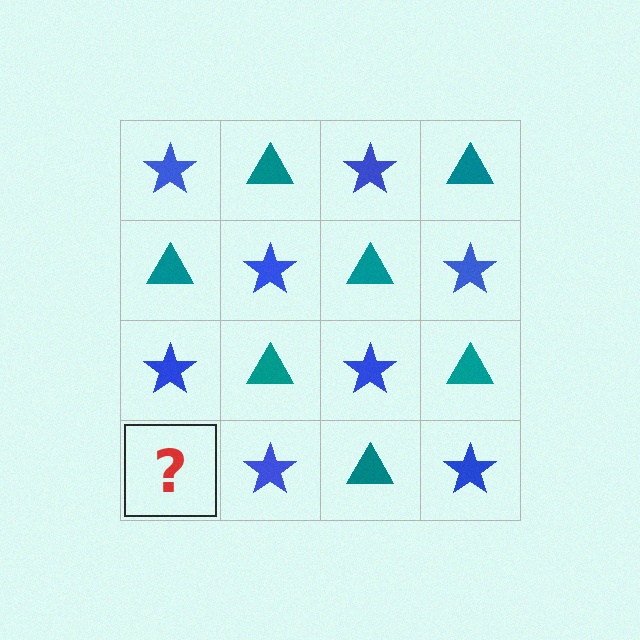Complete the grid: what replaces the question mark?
The question mark should be replaced with a teal triangle.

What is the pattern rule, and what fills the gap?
The rule is that it alternates blue star and teal triangle in a checkerboard pattern. The gap should be filled with a teal triangle.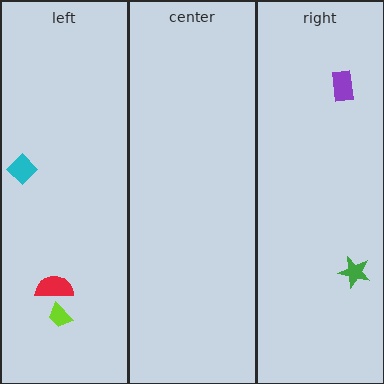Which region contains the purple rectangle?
The right region.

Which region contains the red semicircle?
The left region.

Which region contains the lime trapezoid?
The left region.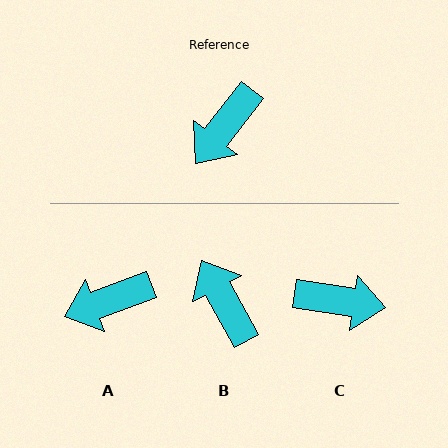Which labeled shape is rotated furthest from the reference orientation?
C, about 119 degrees away.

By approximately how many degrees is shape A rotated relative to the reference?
Approximately 32 degrees clockwise.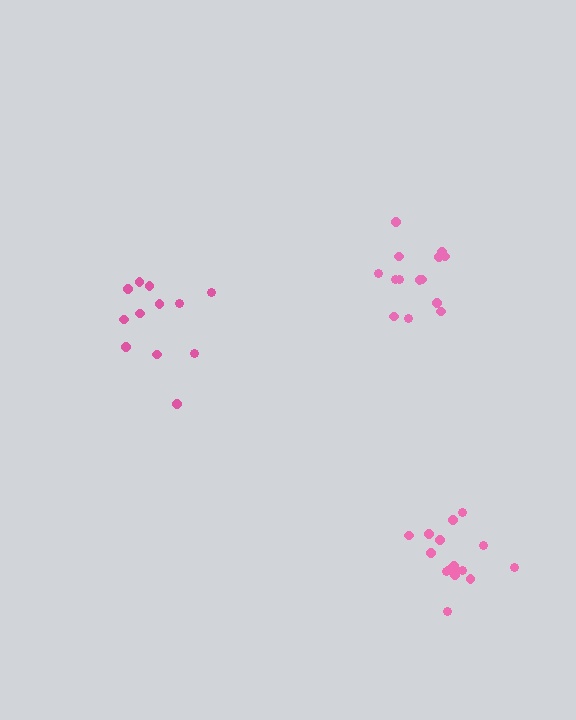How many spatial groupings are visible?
There are 3 spatial groupings.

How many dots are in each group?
Group 1: 14 dots, Group 2: 16 dots, Group 3: 12 dots (42 total).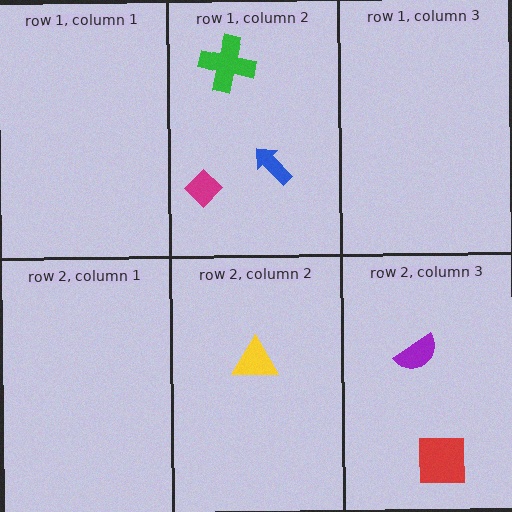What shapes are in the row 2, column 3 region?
The red square, the purple semicircle.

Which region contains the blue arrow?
The row 1, column 2 region.